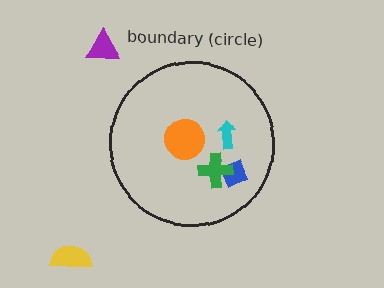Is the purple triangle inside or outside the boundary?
Outside.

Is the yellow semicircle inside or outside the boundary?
Outside.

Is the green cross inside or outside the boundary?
Inside.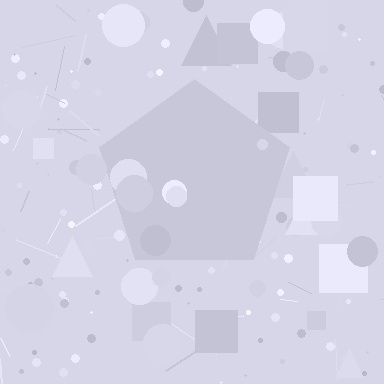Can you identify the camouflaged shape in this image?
The camouflaged shape is a pentagon.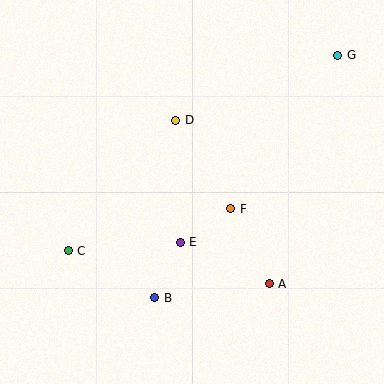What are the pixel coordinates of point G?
Point G is at (338, 55).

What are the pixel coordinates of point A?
Point A is at (269, 284).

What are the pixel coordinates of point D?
Point D is at (176, 120).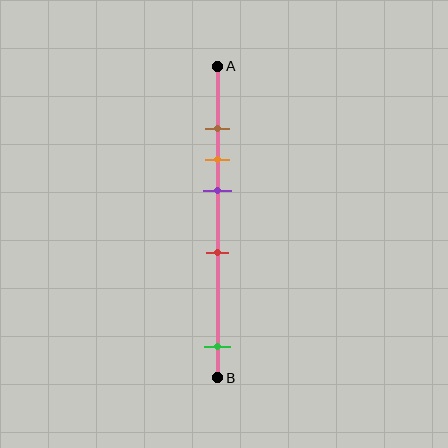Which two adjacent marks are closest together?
The brown and orange marks are the closest adjacent pair.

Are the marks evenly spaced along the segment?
No, the marks are not evenly spaced.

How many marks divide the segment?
There are 5 marks dividing the segment.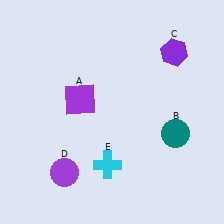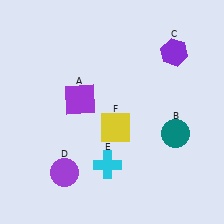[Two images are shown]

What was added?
A yellow square (F) was added in Image 2.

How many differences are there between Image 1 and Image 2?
There is 1 difference between the two images.